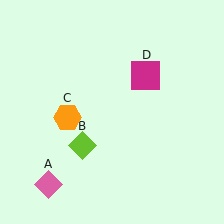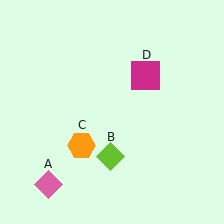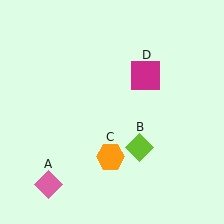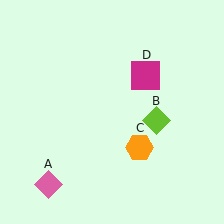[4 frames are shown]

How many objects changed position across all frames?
2 objects changed position: lime diamond (object B), orange hexagon (object C).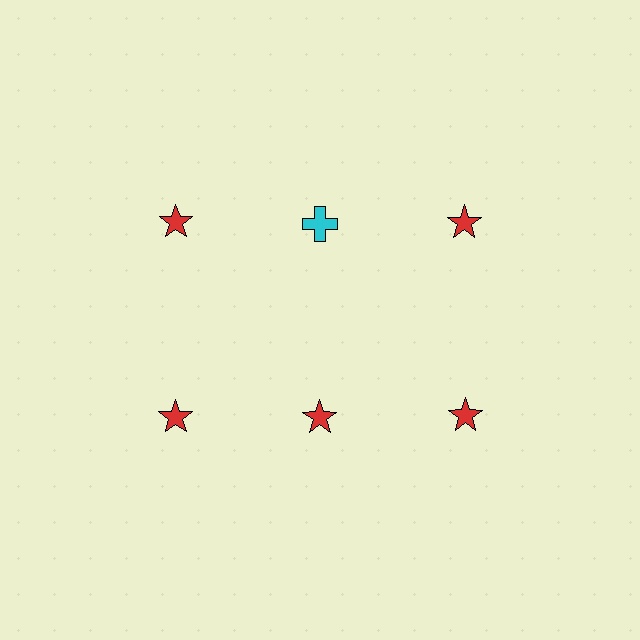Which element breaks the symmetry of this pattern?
The cyan cross in the top row, second from left column breaks the symmetry. All other shapes are red stars.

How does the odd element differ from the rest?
It differs in both color (cyan instead of red) and shape (cross instead of star).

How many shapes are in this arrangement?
There are 6 shapes arranged in a grid pattern.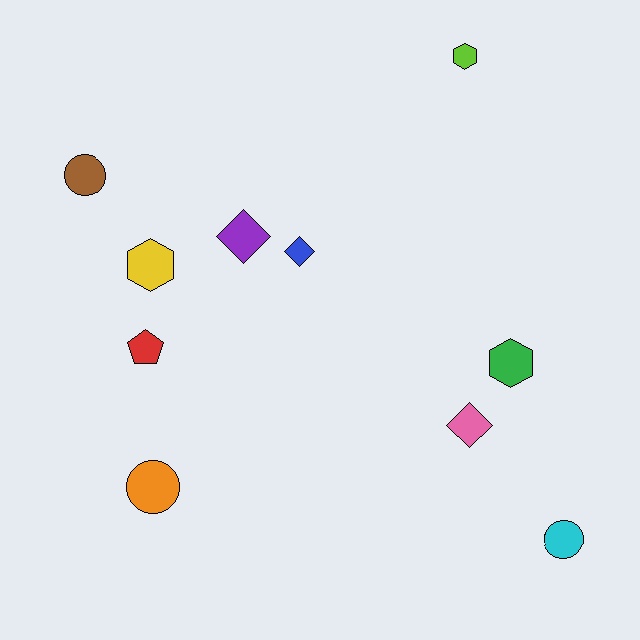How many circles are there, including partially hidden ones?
There are 3 circles.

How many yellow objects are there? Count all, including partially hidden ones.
There is 1 yellow object.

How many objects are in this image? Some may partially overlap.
There are 10 objects.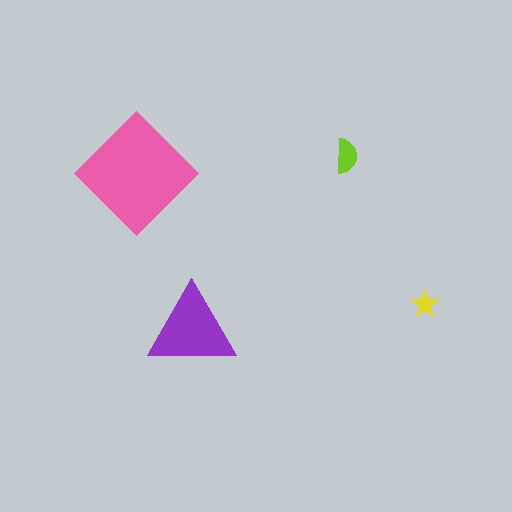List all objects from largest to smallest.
The pink diamond, the purple triangle, the lime semicircle, the yellow star.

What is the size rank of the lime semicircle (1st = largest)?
3rd.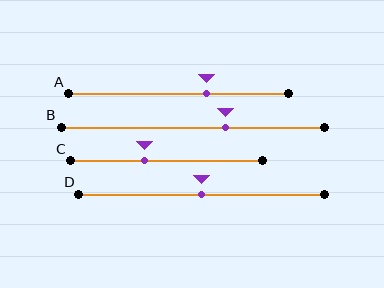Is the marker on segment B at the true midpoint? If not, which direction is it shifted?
No, the marker on segment B is shifted to the right by about 12% of the segment length.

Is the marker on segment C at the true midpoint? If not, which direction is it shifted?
No, the marker on segment C is shifted to the left by about 11% of the segment length.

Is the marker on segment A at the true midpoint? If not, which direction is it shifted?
No, the marker on segment A is shifted to the right by about 13% of the segment length.